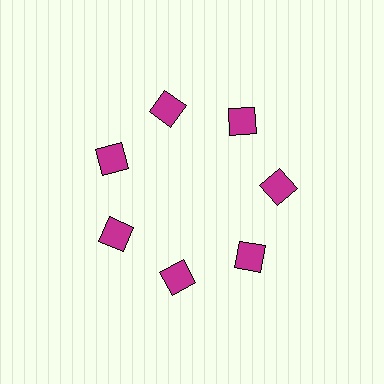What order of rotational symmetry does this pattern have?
This pattern has 7-fold rotational symmetry.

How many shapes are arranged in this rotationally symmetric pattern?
There are 7 shapes, arranged in 7 groups of 1.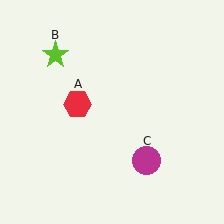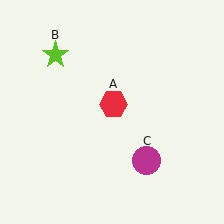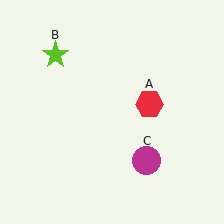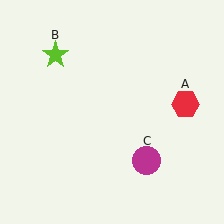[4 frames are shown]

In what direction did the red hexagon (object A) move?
The red hexagon (object A) moved right.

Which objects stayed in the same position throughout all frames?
Lime star (object B) and magenta circle (object C) remained stationary.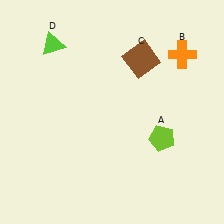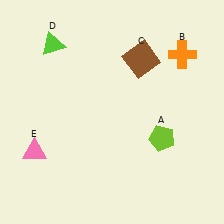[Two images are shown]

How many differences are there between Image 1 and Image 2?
There is 1 difference between the two images.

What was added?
A pink triangle (E) was added in Image 2.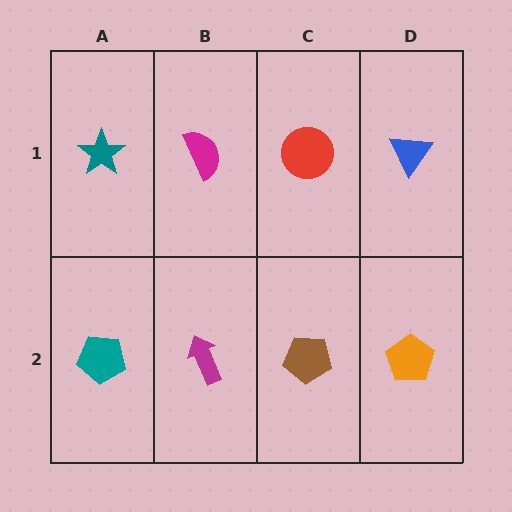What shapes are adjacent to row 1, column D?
An orange pentagon (row 2, column D), a red circle (row 1, column C).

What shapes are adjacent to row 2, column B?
A magenta semicircle (row 1, column B), a teal pentagon (row 2, column A), a brown pentagon (row 2, column C).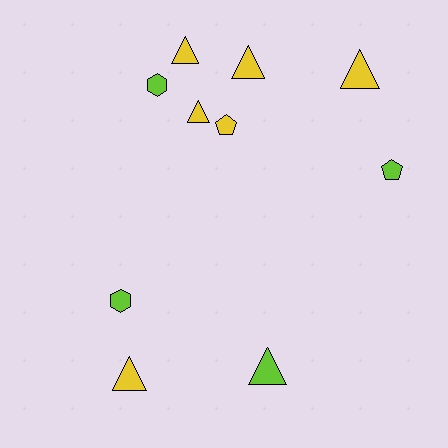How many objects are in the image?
There are 10 objects.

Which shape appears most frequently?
Triangle, with 6 objects.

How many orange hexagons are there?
There are no orange hexagons.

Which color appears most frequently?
Yellow, with 6 objects.